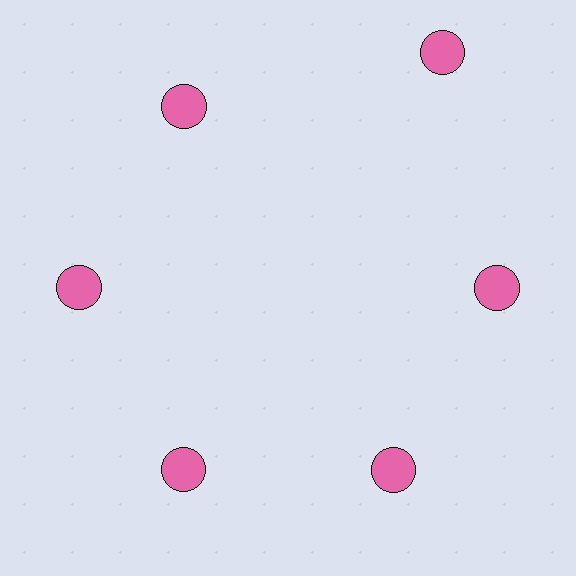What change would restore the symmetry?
The symmetry would be restored by moving it inward, back onto the ring so that all 6 circles sit at equal angles and equal distance from the center.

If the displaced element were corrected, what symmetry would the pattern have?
It would have 6-fold rotational symmetry — the pattern would map onto itself every 60 degrees.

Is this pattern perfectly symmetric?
No. The 6 pink circles are arranged in a ring, but one element near the 1 o'clock position is pushed outward from the center, breaking the 6-fold rotational symmetry.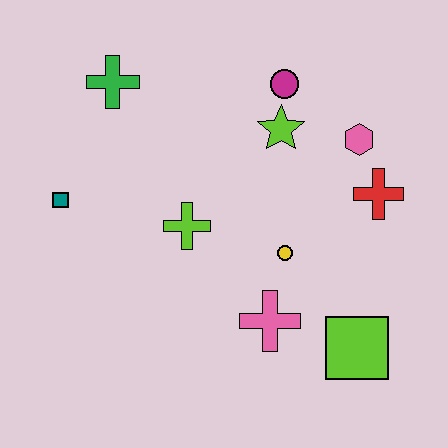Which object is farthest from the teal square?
The lime square is farthest from the teal square.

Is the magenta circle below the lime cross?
No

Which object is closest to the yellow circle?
The pink cross is closest to the yellow circle.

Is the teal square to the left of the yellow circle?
Yes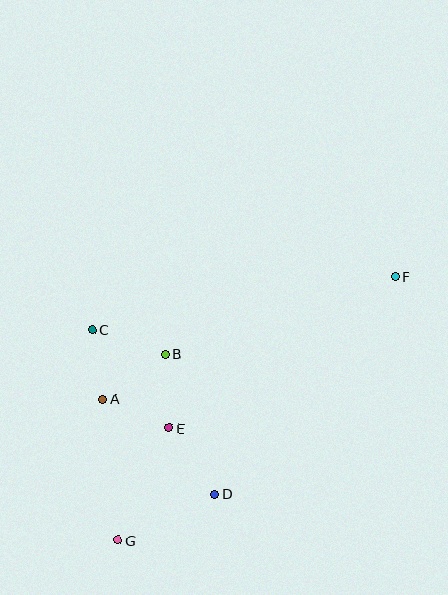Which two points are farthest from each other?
Points F and G are farthest from each other.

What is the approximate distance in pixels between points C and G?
The distance between C and G is approximately 212 pixels.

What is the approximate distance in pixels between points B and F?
The distance between B and F is approximately 242 pixels.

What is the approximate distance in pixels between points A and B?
The distance between A and B is approximately 76 pixels.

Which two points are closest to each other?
Points A and C are closest to each other.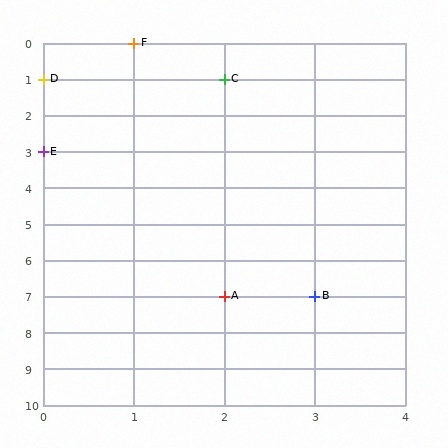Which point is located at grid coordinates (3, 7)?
Point B is at (3, 7).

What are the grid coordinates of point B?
Point B is at grid coordinates (3, 7).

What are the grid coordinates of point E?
Point E is at grid coordinates (0, 3).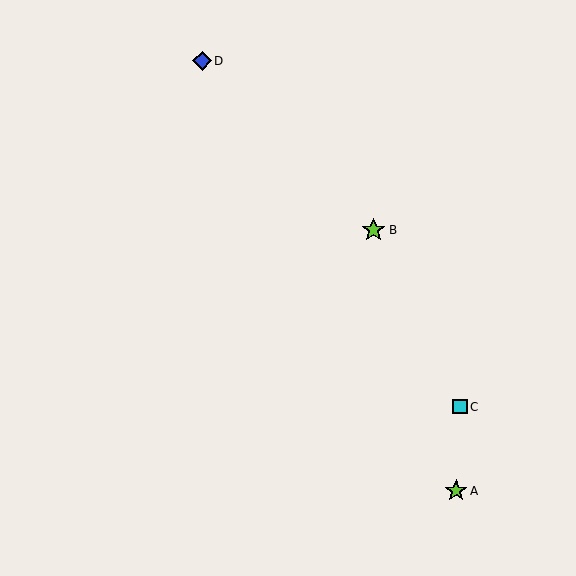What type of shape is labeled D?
Shape D is a blue diamond.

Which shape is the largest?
The lime star (labeled B) is the largest.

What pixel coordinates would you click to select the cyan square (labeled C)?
Click at (460, 407) to select the cyan square C.